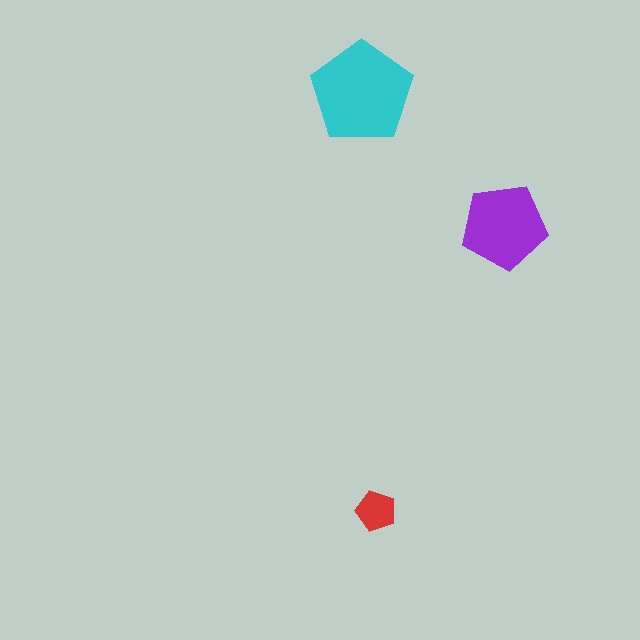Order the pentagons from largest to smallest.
the cyan one, the purple one, the red one.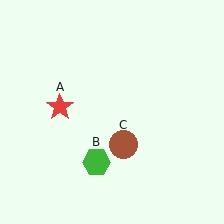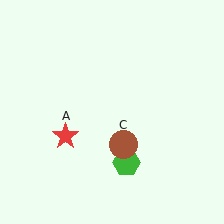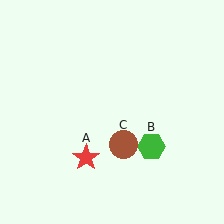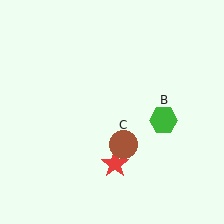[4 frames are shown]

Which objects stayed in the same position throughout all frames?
Brown circle (object C) remained stationary.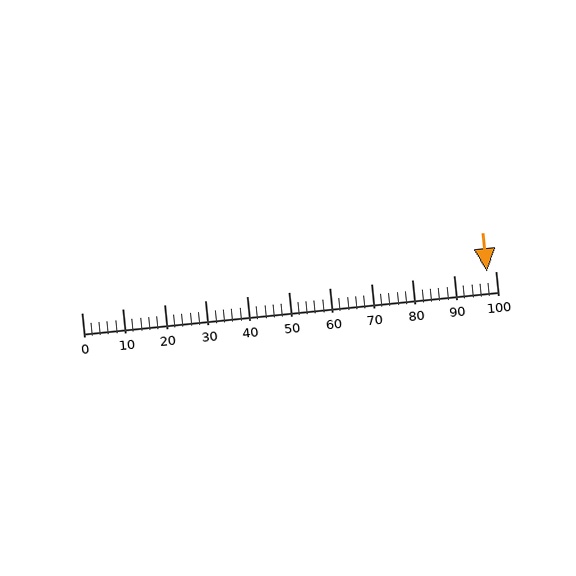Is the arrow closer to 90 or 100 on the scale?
The arrow is closer to 100.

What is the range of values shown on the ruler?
The ruler shows values from 0 to 100.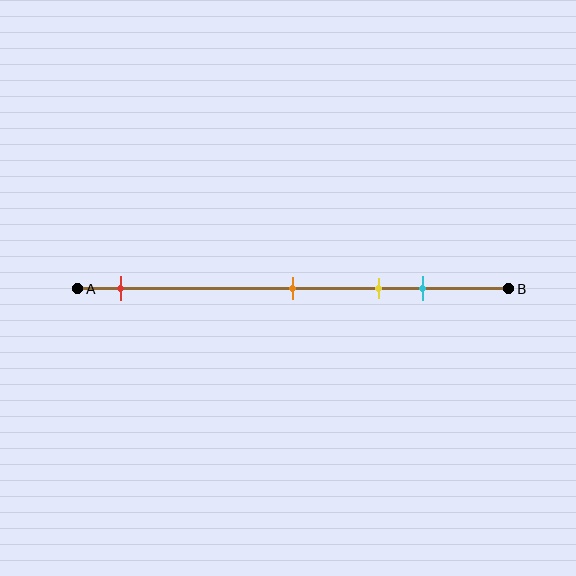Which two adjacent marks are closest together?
The yellow and cyan marks are the closest adjacent pair.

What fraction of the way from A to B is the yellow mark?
The yellow mark is approximately 70% (0.7) of the way from A to B.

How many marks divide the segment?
There are 4 marks dividing the segment.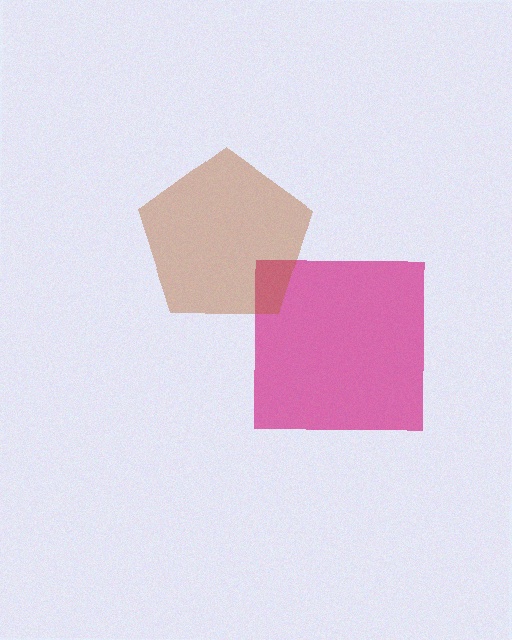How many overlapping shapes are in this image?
There are 2 overlapping shapes in the image.